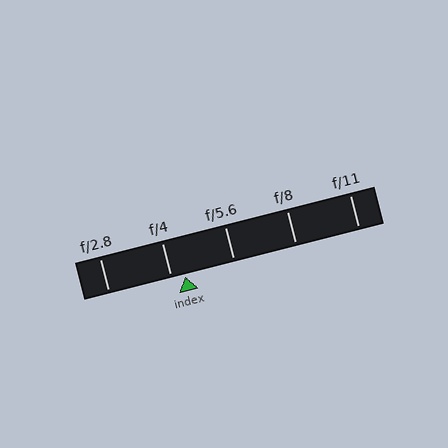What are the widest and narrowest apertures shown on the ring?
The widest aperture shown is f/2.8 and the narrowest is f/11.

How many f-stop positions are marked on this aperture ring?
There are 5 f-stop positions marked.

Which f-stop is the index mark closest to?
The index mark is closest to f/4.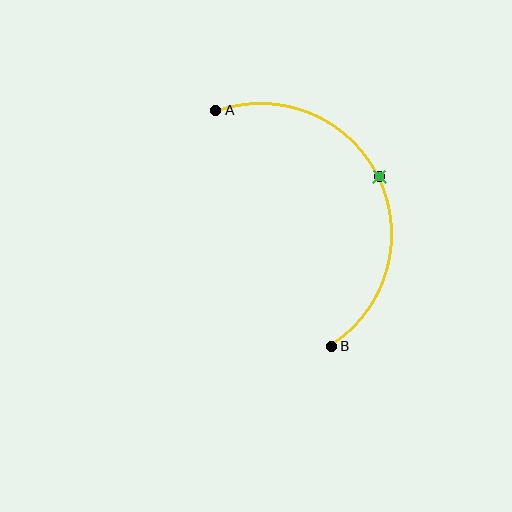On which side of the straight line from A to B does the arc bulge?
The arc bulges to the right of the straight line connecting A and B.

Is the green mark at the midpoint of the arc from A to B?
Yes. The green mark lies on the arc at equal arc-length from both A and B — it is the arc midpoint.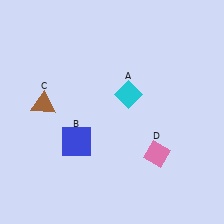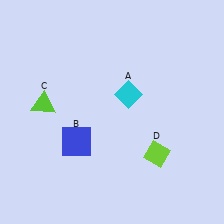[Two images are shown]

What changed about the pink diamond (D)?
In Image 1, D is pink. In Image 2, it changed to lime.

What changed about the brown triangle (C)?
In Image 1, C is brown. In Image 2, it changed to lime.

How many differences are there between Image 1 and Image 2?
There are 2 differences between the two images.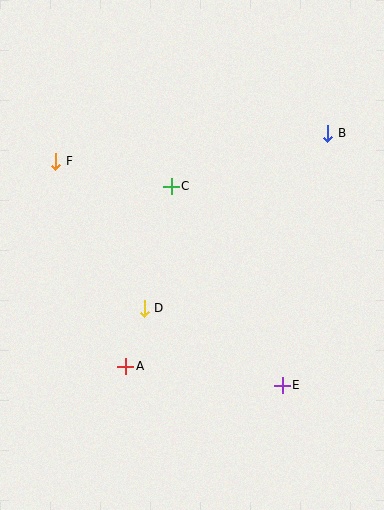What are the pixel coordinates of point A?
Point A is at (126, 366).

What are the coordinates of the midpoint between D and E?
The midpoint between D and E is at (213, 347).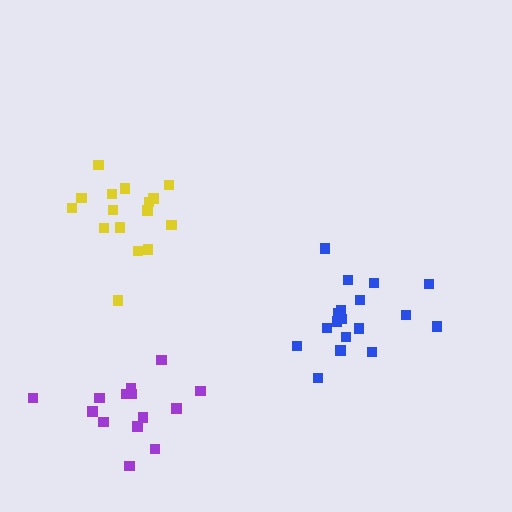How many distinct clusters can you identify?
There are 3 distinct clusters.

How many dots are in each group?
Group 1: 18 dots, Group 2: 16 dots, Group 3: 14 dots (48 total).